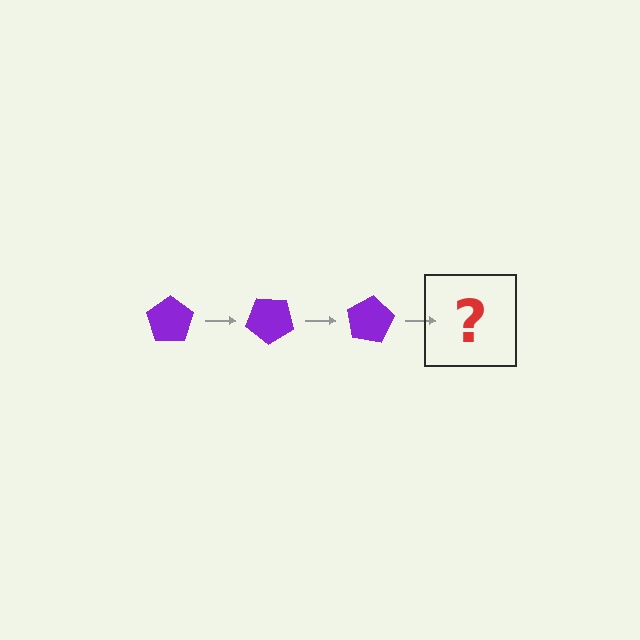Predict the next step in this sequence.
The next step is a purple pentagon rotated 120 degrees.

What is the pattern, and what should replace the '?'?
The pattern is that the pentagon rotates 40 degrees each step. The '?' should be a purple pentagon rotated 120 degrees.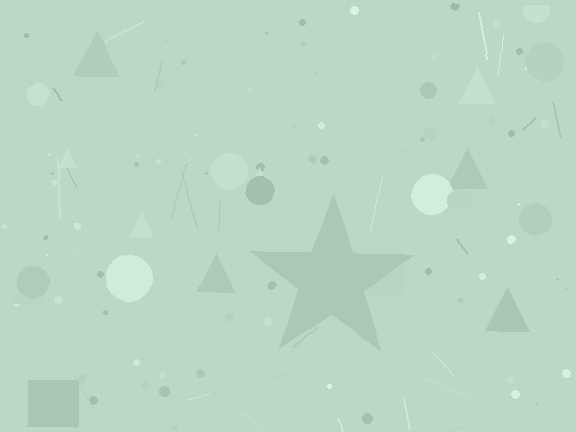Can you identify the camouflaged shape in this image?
The camouflaged shape is a star.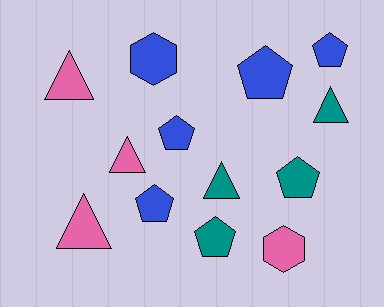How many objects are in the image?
There are 13 objects.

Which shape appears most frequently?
Pentagon, with 6 objects.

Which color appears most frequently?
Blue, with 5 objects.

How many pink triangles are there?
There are 3 pink triangles.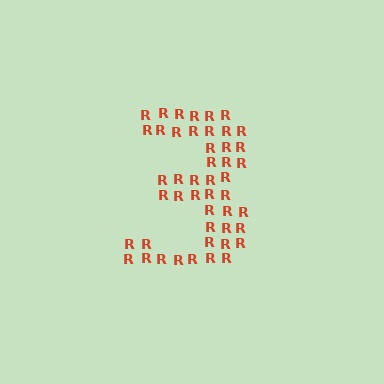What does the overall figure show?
The overall figure shows the digit 3.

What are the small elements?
The small elements are letter R's.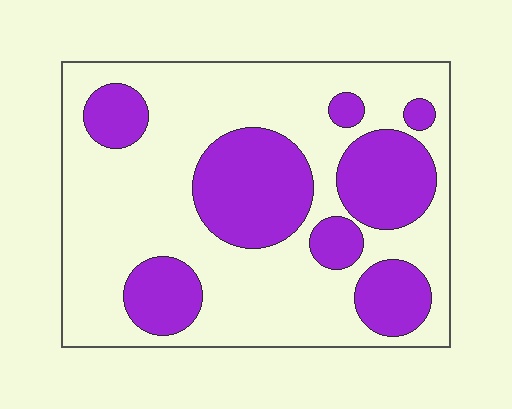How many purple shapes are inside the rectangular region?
8.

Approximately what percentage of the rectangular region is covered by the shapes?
Approximately 35%.